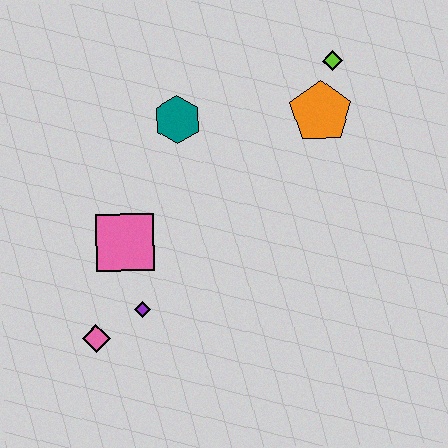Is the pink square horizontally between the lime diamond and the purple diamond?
No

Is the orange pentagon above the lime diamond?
No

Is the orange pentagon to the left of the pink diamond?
No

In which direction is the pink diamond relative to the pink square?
The pink diamond is below the pink square.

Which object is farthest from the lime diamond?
The pink diamond is farthest from the lime diamond.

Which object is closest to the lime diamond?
The orange pentagon is closest to the lime diamond.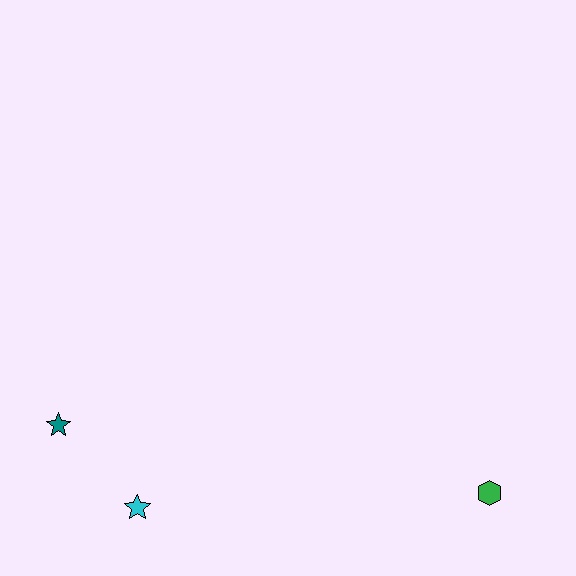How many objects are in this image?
There are 3 objects.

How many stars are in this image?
There are 2 stars.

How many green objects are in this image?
There is 1 green object.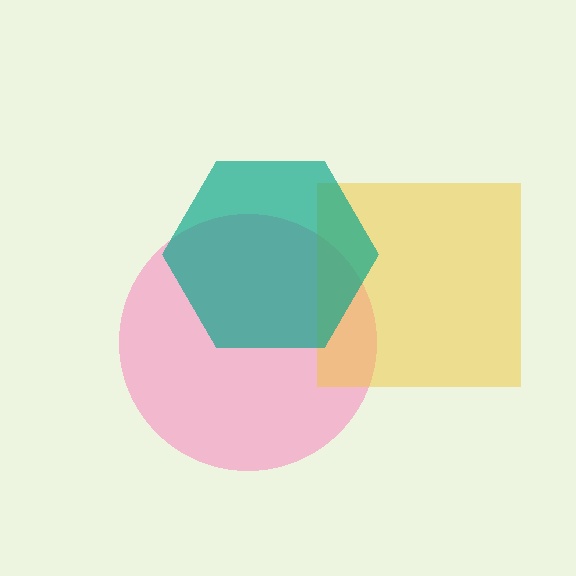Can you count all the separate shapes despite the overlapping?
Yes, there are 3 separate shapes.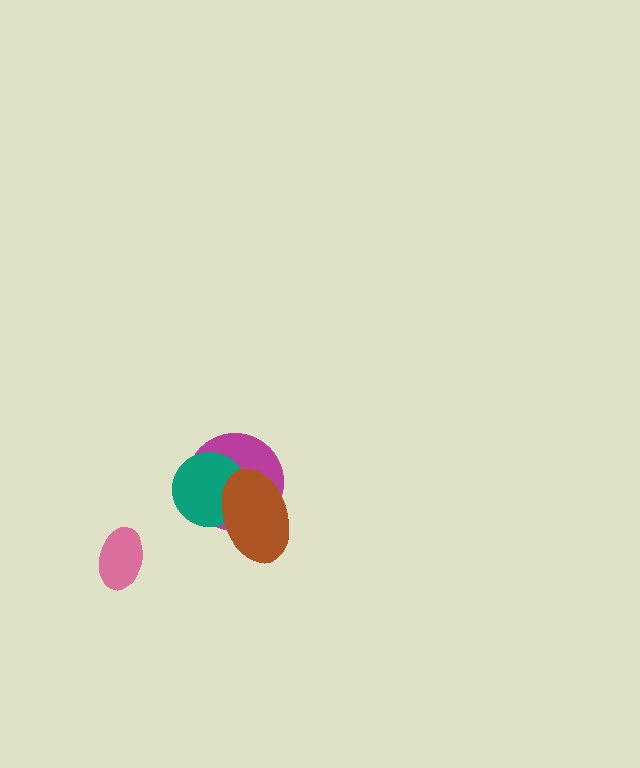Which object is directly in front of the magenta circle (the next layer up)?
The teal circle is directly in front of the magenta circle.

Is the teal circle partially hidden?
Yes, it is partially covered by another shape.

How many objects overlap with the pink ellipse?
0 objects overlap with the pink ellipse.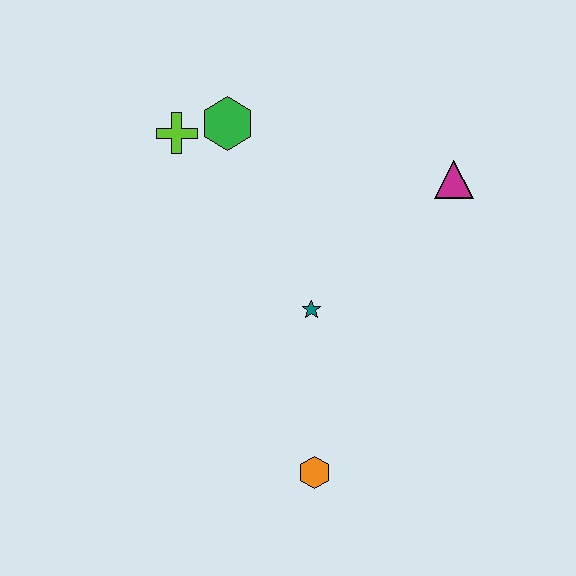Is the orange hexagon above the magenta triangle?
No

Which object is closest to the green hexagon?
The lime cross is closest to the green hexagon.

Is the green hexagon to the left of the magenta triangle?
Yes